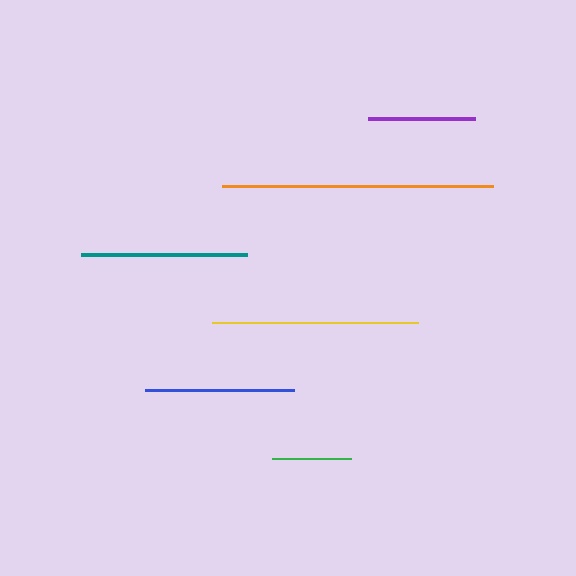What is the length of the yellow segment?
The yellow segment is approximately 207 pixels long.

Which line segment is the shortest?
The green line is the shortest at approximately 79 pixels.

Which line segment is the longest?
The orange line is the longest at approximately 272 pixels.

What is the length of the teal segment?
The teal segment is approximately 165 pixels long.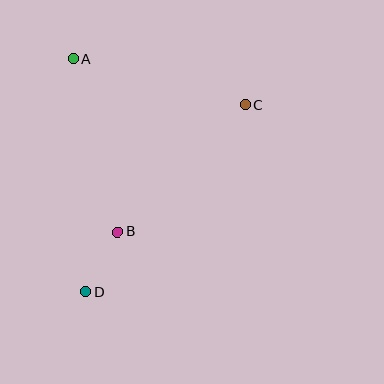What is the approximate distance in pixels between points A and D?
The distance between A and D is approximately 233 pixels.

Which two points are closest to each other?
Points B and D are closest to each other.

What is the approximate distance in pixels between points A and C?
The distance between A and C is approximately 178 pixels.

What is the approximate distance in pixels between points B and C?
The distance between B and C is approximately 180 pixels.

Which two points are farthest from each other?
Points C and D are farthest from each other.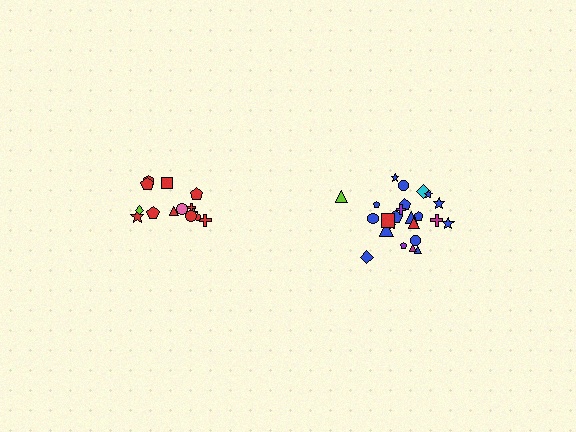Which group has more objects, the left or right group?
The right group.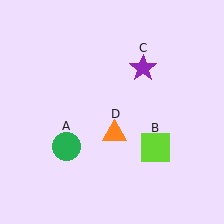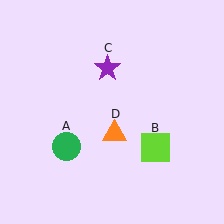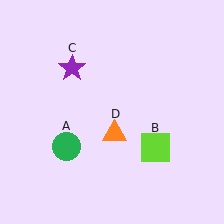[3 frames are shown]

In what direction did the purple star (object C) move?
The purple star (object C) moved left.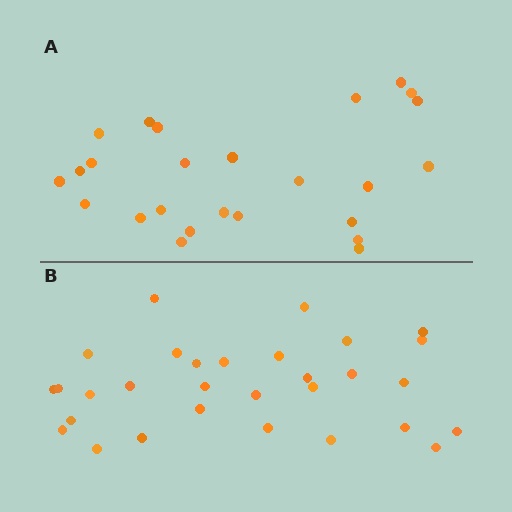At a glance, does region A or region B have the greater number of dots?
Region B (the bottom region) has more dots.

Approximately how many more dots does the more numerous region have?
Region B has about 5 more dots than region A.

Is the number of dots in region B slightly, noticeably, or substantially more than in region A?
Region B has only slightly more — the two regions are fairly close. The ratio is roughly 1.2 to 1.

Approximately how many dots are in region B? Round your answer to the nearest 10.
About 30 dots.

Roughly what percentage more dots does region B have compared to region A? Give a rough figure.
About 20% more.